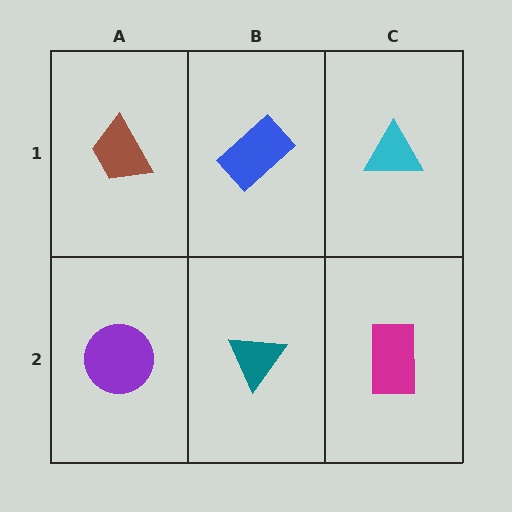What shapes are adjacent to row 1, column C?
A magenta rectangle (row 2, column C), a blue rectangle (row 1, column B).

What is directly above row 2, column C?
A cyan triangle.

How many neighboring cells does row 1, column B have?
3.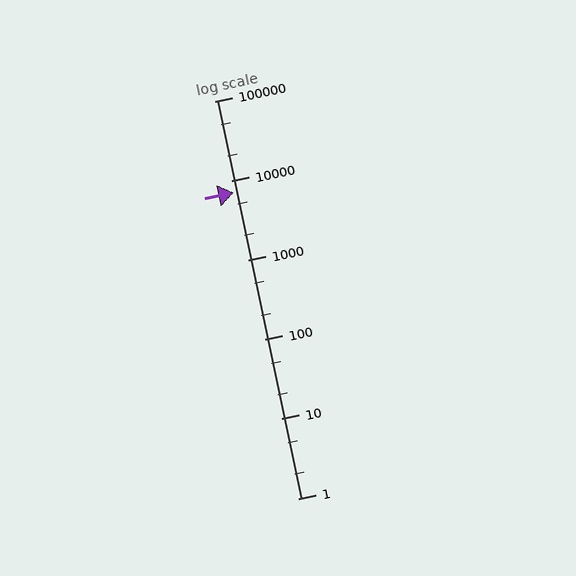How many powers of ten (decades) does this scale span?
The scale spans 5 decades, from 1 to 100000.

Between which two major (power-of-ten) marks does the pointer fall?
The pointer is between 1000 and 10000.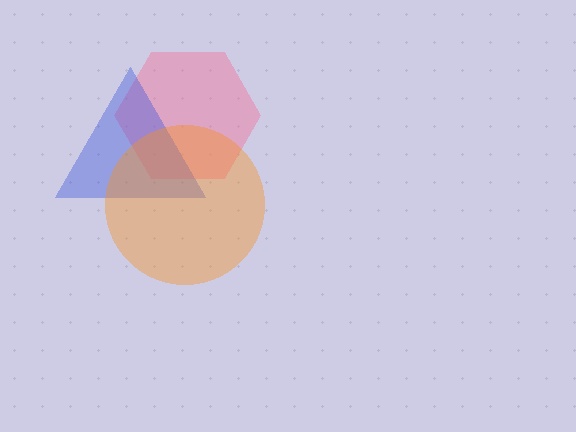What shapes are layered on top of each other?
The layered shapes are: a pink hexagon, a blue triangle, an orange circle.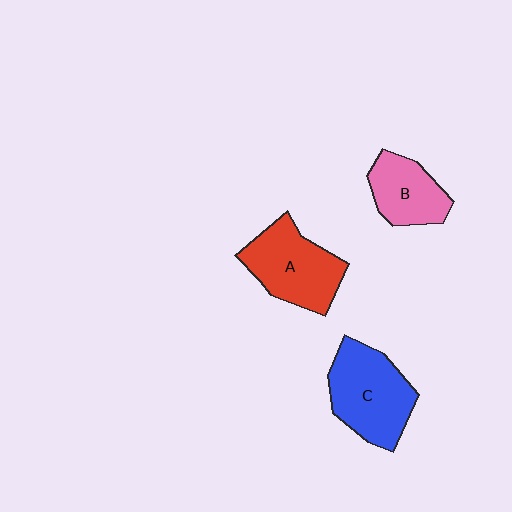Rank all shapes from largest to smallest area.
From largest to smallest: C (blue), A (red), B (pink).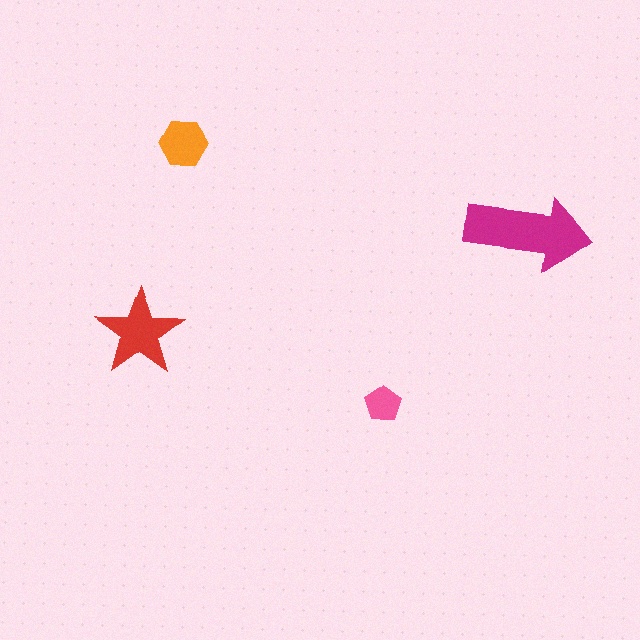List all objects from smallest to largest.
The pink pentagon, the orange hexagon, the red star, the magenta arrow.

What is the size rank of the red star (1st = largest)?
2nd.